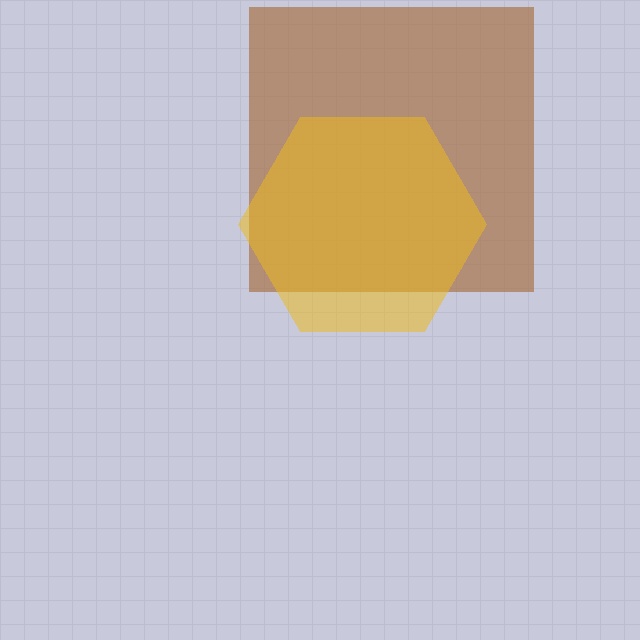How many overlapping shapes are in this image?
There are 2 overlapping shapes in the image.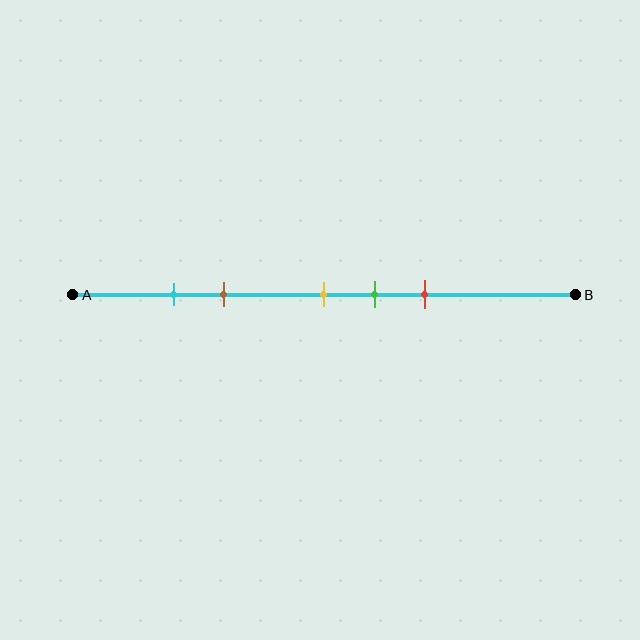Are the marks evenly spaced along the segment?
No, the marks are not evenly spaced.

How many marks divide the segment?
There are 5 marks dividing the segment.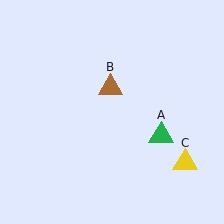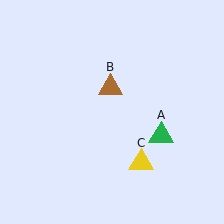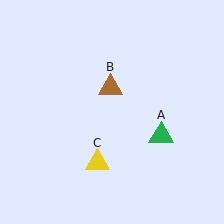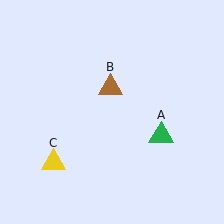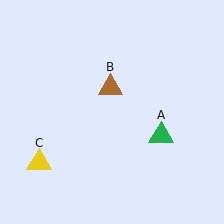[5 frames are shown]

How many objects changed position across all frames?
1 object changed position: yellow triangle (object C).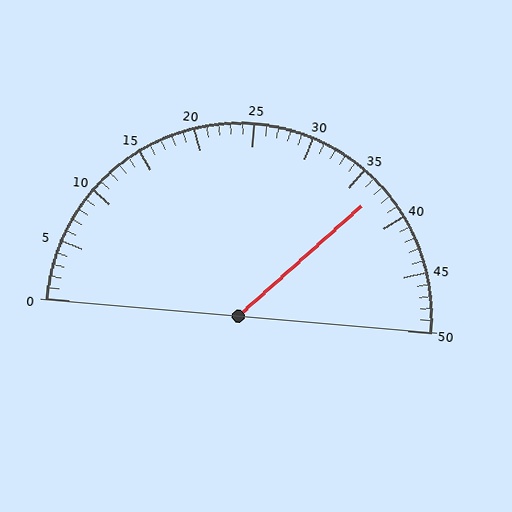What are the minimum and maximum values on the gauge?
The gauge ranges from 0 to 50.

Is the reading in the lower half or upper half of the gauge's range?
The reading is in the upper half of the range (0 to 50).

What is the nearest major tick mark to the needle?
The nearest major tick mark is 35.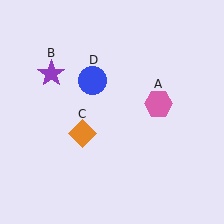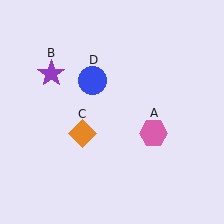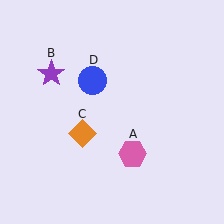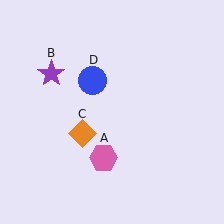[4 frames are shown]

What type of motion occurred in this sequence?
The pink hexagon (object A) rotated clockwise around the center of the scene.